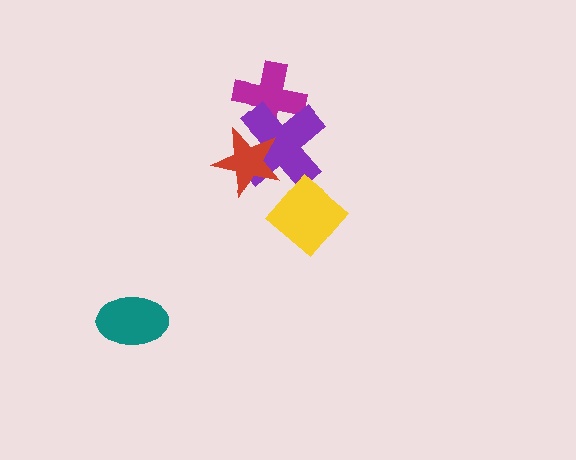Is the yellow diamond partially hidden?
No, no other shape covers it.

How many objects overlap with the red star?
1 object overlaps with the red star.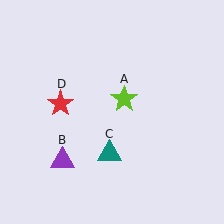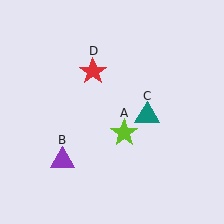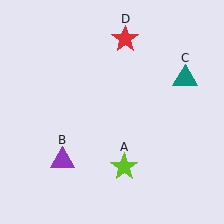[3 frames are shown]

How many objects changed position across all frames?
3 objects changed position: lime star (object A), teal triangle (object C), red star (object D).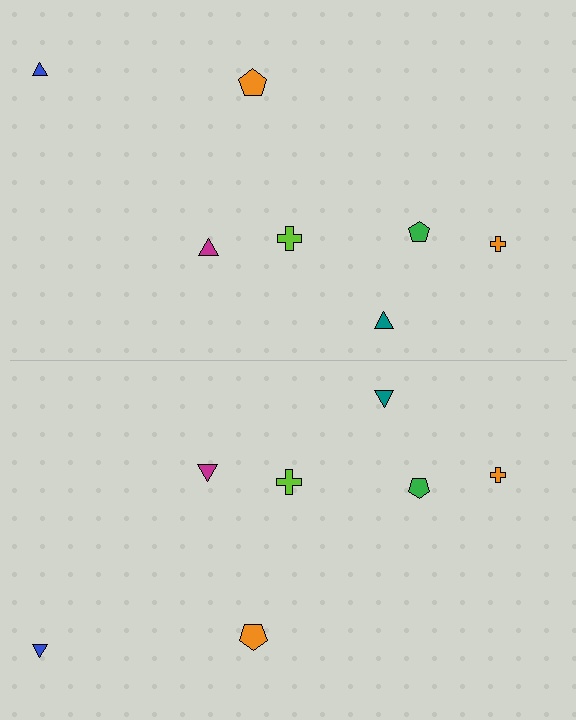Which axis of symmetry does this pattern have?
The pattern has a horizontal axis of symmetry running through the center of the image.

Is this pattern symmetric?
Yes, this pattern has bilateral (reflection) symmetry.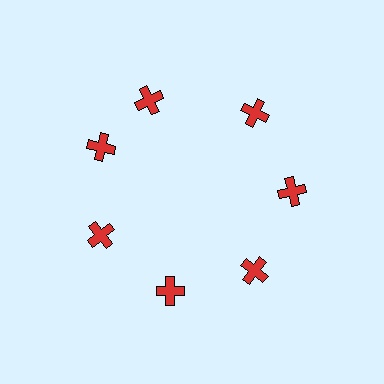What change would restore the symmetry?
The symmetry would be restored by rotating it back into even spacing with its neighbors so that all 7 crosses sit at equal angles and equal distance from the center.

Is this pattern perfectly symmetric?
No. The 7 red crosses are arranged in a ring, but one element near the 12 o'clock position is rotated out of alignment along the ring, breaking the 7-fold rotational symmetry.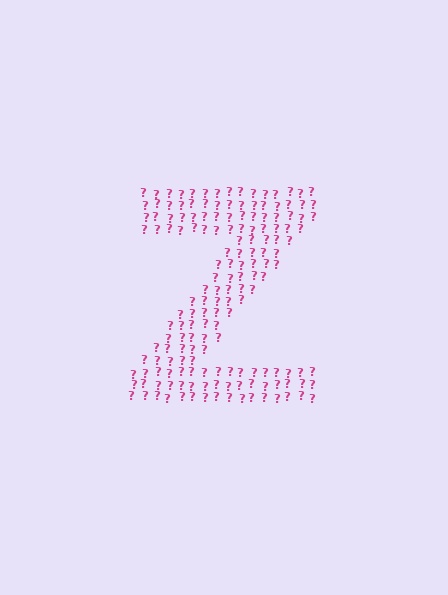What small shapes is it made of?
It is made of small question marks.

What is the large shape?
The large shape is the letter Z.